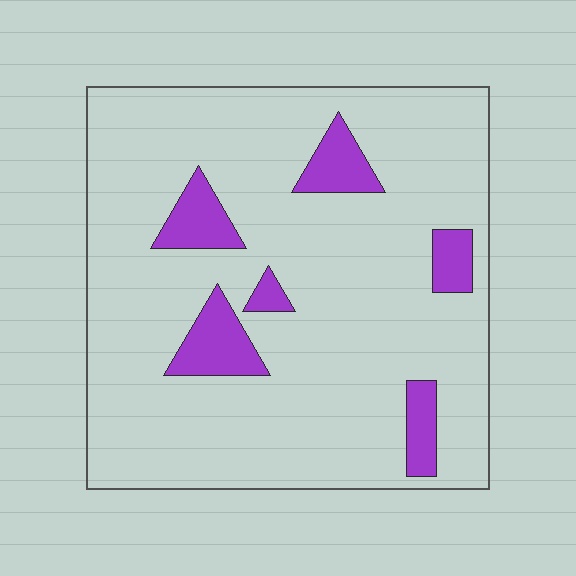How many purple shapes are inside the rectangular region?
6.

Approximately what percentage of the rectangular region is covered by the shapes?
Approximately 10%.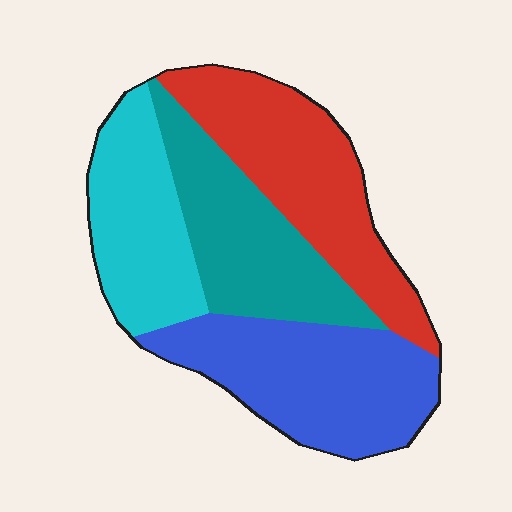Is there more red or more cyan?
Red.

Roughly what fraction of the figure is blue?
Blue covers about 30% of the figure.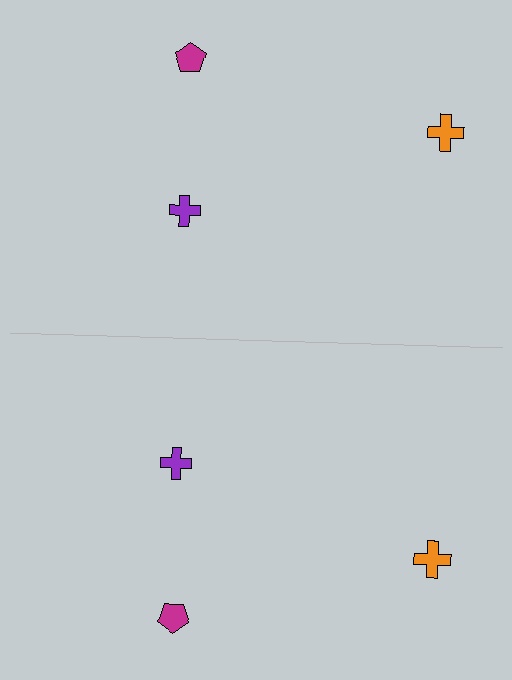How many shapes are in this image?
There are 6 shapes in this image.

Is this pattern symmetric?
Yes, this pattern has bilateral (reflection) symmetry.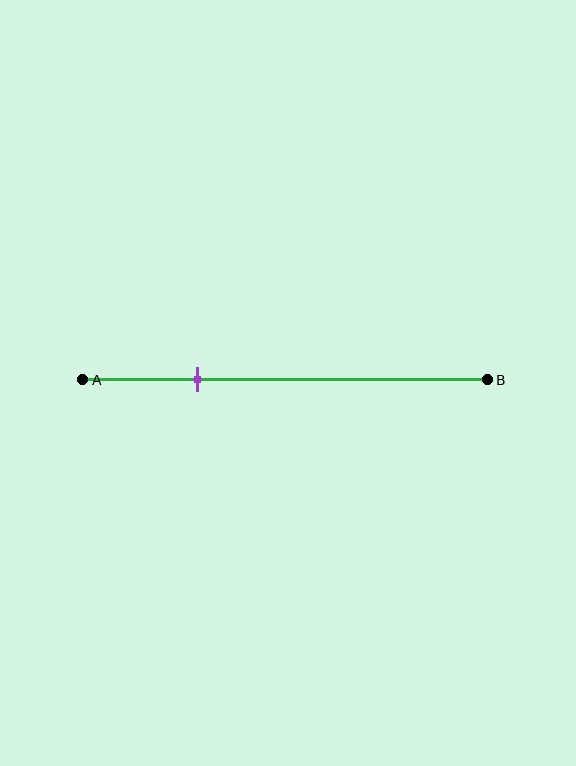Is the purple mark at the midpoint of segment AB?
No, the mark is at about 30% from A, not at the 50% midpoint.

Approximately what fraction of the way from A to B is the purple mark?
The purple mark is approximately 30% of the way from A to B.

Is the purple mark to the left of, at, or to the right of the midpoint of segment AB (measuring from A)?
The purple mark is to the left of the midpoint of segment AB.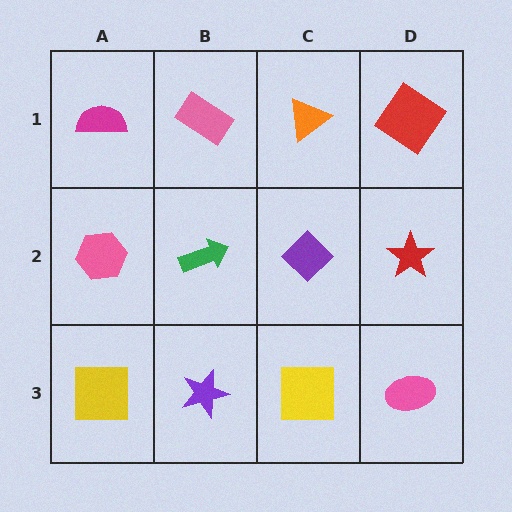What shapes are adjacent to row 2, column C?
An orange triangle (row 1, column C), a yellow square (row 3, column C), a green arrow (row 2, column B), a red star (row 2, column D).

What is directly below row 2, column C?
A yellow square.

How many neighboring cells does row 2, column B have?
4.